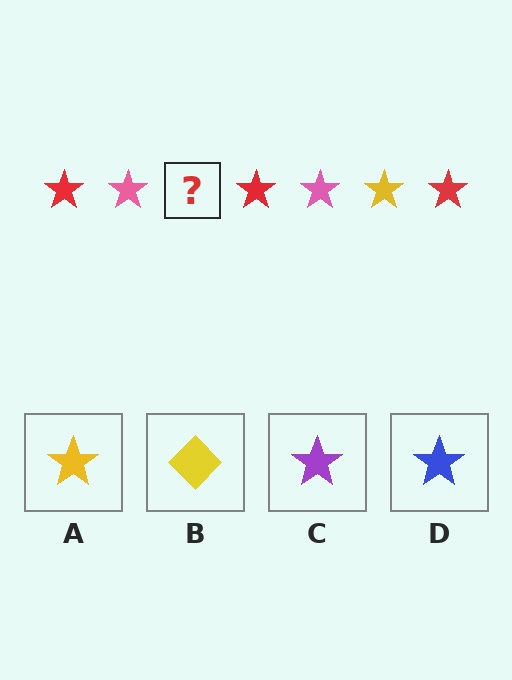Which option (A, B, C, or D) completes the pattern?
A.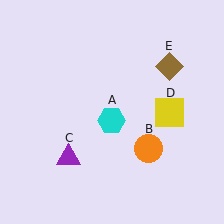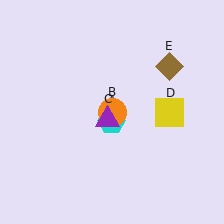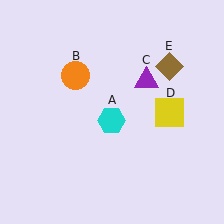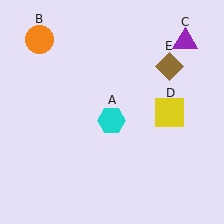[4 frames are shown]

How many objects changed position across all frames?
2 objects changed position: orange circle (object B), purple triangle (object C).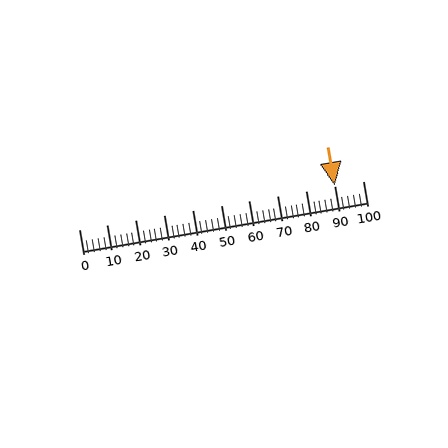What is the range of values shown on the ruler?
The ruler shows values from 0 to 100.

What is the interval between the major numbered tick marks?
The major tick marks are spaced 10 units apart.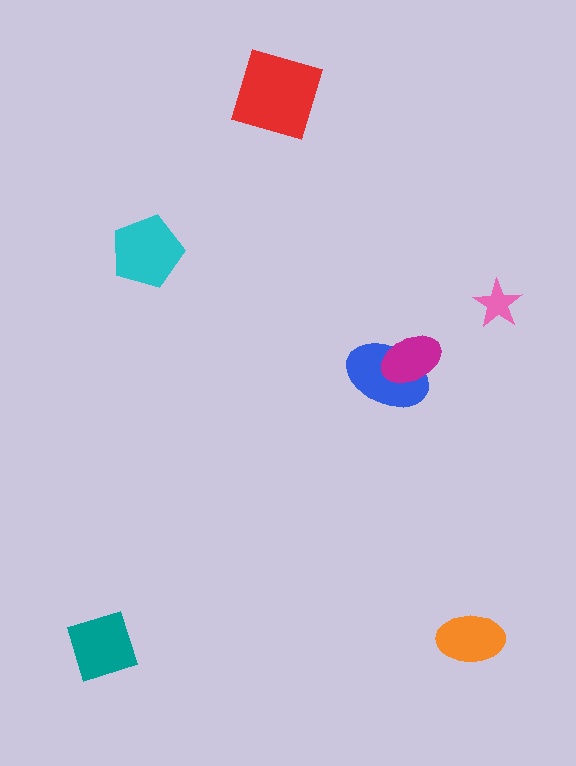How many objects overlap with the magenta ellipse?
1 object overlaps with the magenta ellipse.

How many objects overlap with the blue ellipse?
1 object overlaps with the blue ellipse.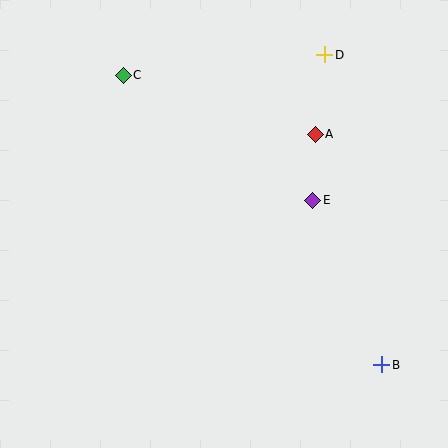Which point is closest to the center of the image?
Point E at (313, 200) is closest to the center.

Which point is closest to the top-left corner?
Point C is closest to the top-left corner.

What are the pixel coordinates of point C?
Point C is at (123, 75).